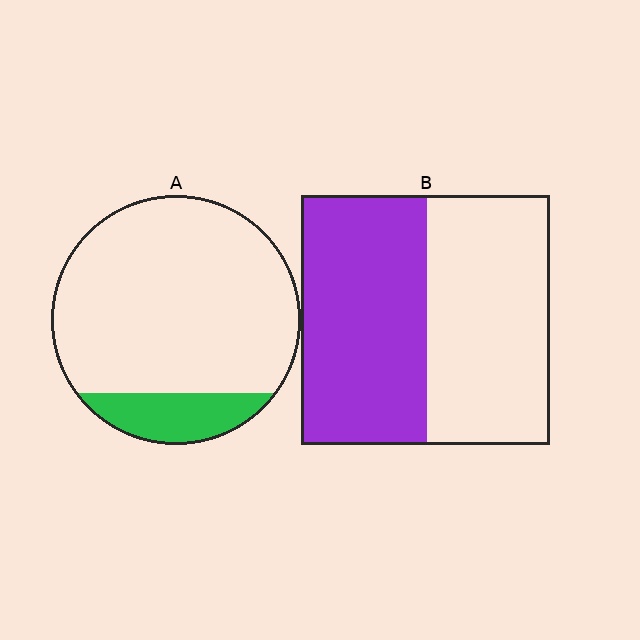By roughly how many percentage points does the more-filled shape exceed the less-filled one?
By roughly 35 percentage points (B over A).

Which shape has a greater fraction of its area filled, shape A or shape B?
Shape B.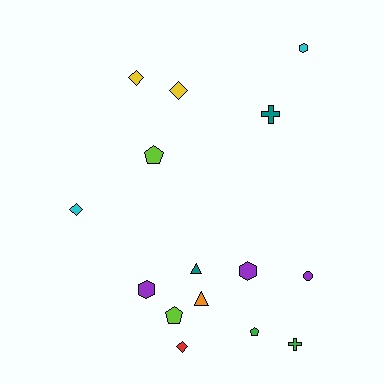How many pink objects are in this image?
There are no pink objects.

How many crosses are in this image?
There are 2 crosses.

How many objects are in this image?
There are 15 objects.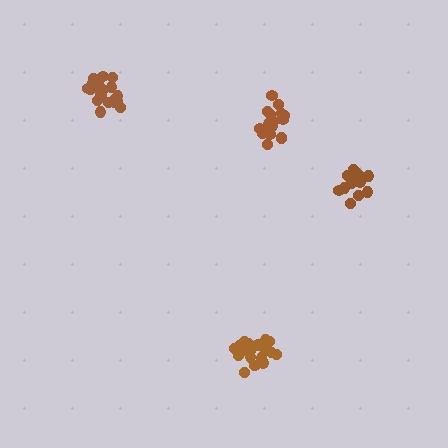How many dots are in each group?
Group 1: 14 dots, Group 2: 19 dots, Group 3: 18 dots, Group 4: 19 dots (70 total).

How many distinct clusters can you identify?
There are 4 distinct clusters.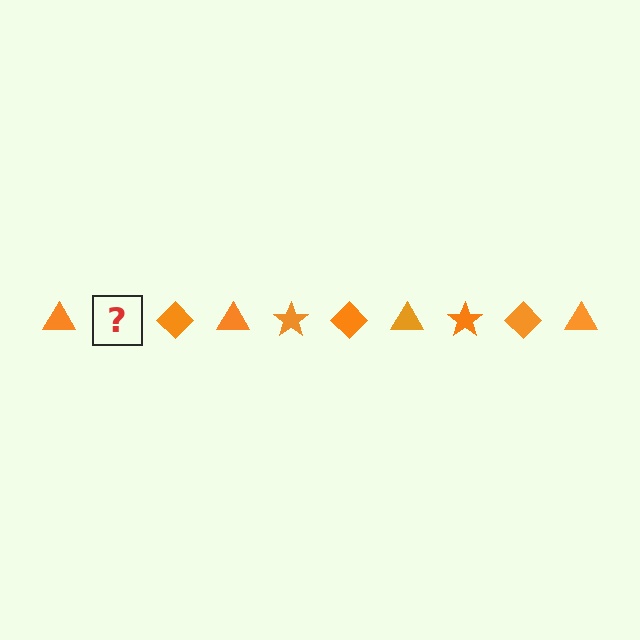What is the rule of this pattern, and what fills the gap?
The rule is that the pattern cycles through triangle, star, diamond shapes in orange. The gap should be filled with an orange star.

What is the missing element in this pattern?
The missing element is an orange star.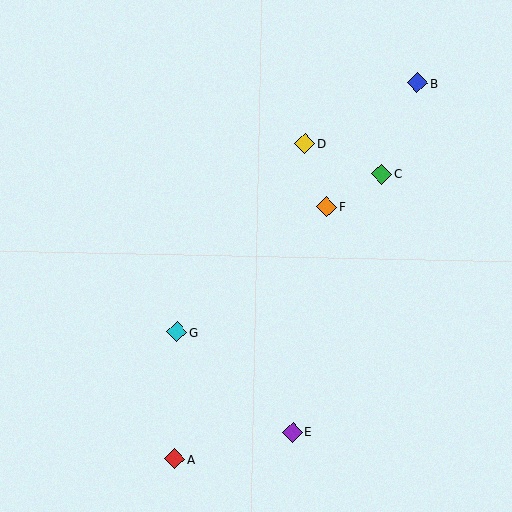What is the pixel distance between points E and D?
The distance between E and D is 289 pixels.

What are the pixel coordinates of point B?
Point B is at (417, 83).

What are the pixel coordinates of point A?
Point A is at (174, 459).